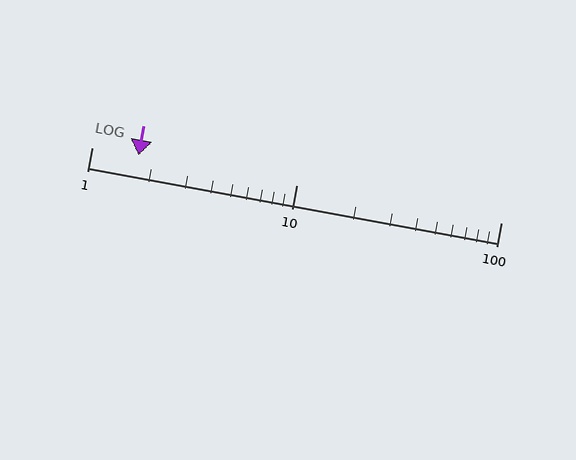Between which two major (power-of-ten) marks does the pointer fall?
The pointer is between 1 and 10.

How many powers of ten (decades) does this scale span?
The scale spans 2 decades, from 1 to 100.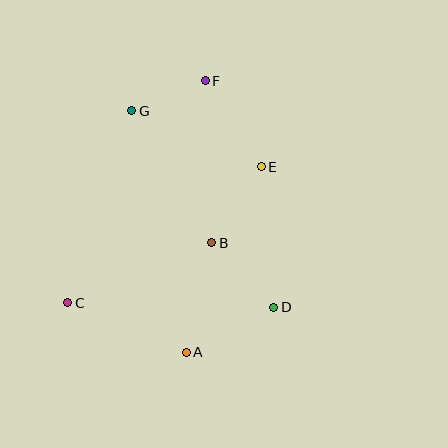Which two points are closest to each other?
Points F and G are closest to each other.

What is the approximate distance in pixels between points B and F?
The distance between B and F is approximately 162 pixels.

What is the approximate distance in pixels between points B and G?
The distance between B and G is approximately 155 pixels.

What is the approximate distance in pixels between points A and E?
The distance between A and E is approximately 200 pixels.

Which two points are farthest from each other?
Points A and F are farthest from each other.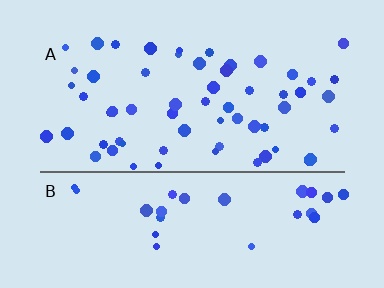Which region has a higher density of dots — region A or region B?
A (the top).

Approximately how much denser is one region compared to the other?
Approximately 1.7× — region A over region B.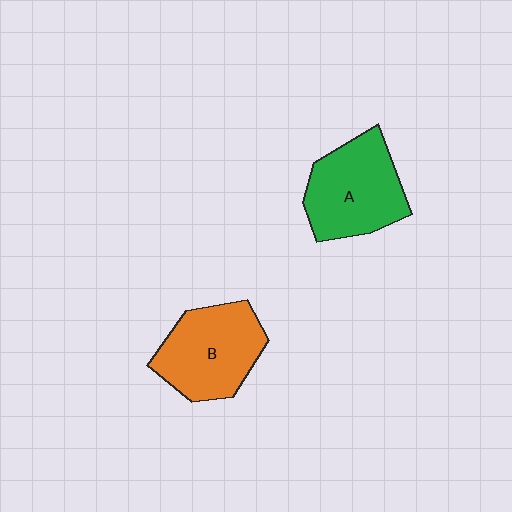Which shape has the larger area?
Shape A (green).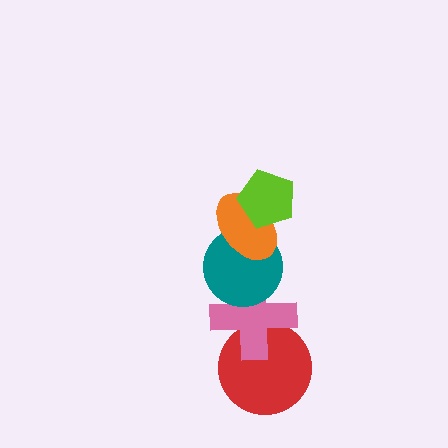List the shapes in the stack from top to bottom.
From top to bottom: the lime pentagon, the orange ellipse, the teal circle, the pink cross, the red circle.